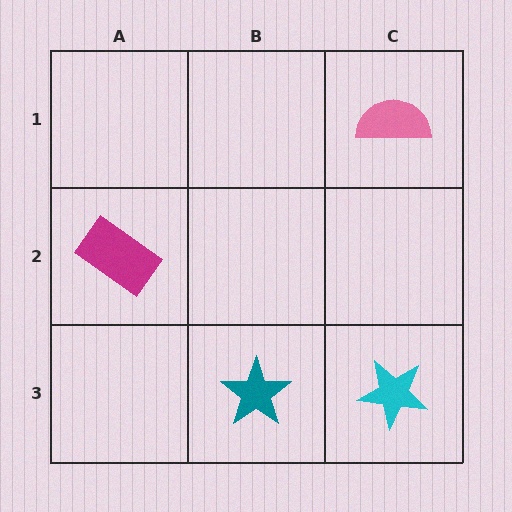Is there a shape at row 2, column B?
No, that cell is empty.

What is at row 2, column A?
A magenta rectangle.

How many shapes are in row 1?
1 shape.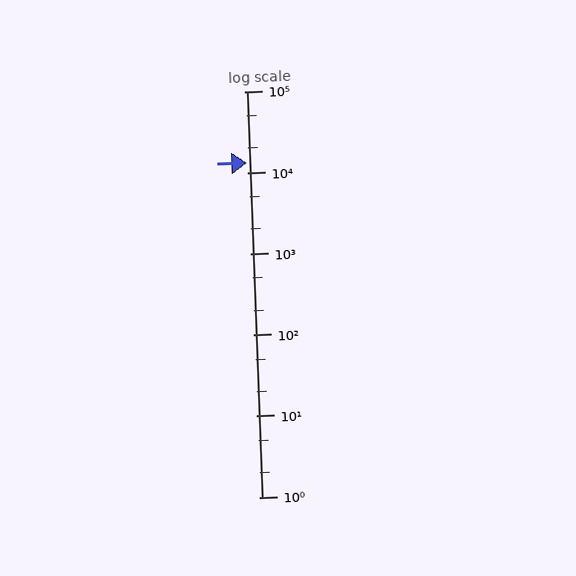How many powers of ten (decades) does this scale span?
The scale spans 5 decades, from 1 to 100000.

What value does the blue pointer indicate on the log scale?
The pointer indicates approximately 13000.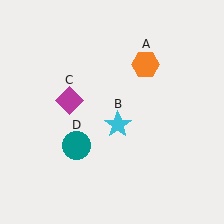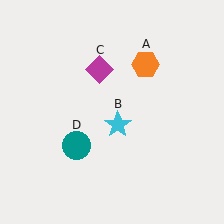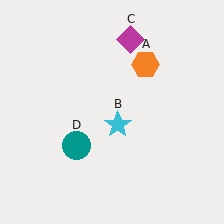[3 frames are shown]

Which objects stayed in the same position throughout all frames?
Orange hexagon (object A) and cyan star (object B) and teal circle (object D) remained stationary.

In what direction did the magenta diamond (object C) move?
The magenta diamond (object C) moved up and to the right.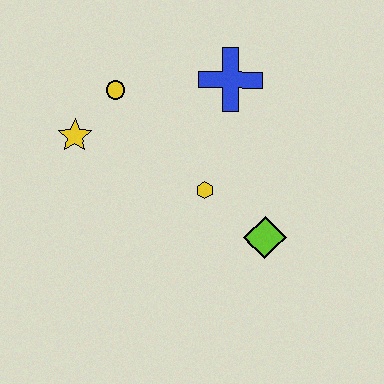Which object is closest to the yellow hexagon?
The lime diamond is closest to the yellow hexagon.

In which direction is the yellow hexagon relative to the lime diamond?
The yellow hexagon is to the left of the lime diamond.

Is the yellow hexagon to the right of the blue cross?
No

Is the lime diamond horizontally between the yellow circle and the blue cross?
No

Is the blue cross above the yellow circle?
Yes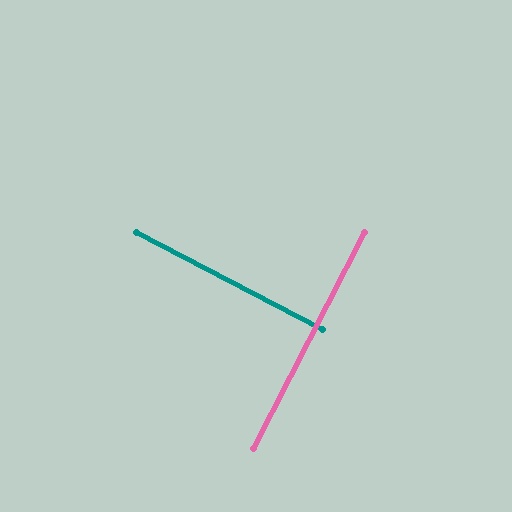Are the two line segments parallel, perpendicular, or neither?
Perpendicular — they meet at approximately 89°.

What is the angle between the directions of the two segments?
Approximately 89 degrees.